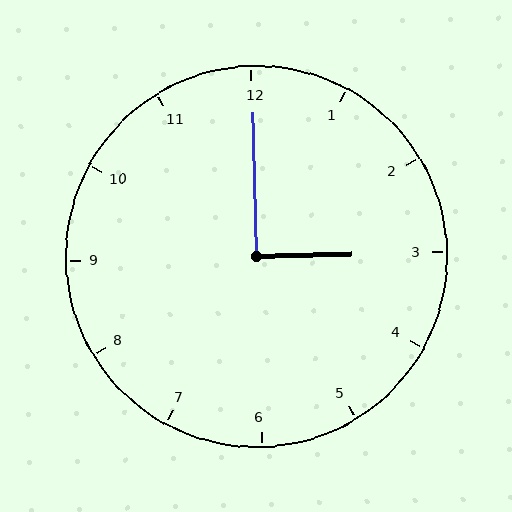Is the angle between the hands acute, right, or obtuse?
It is right.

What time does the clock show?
3:00.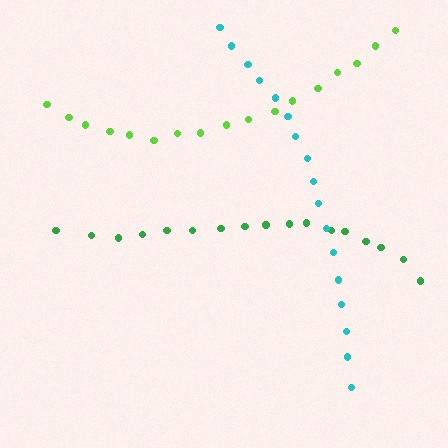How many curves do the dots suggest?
There are 3 distinct paths.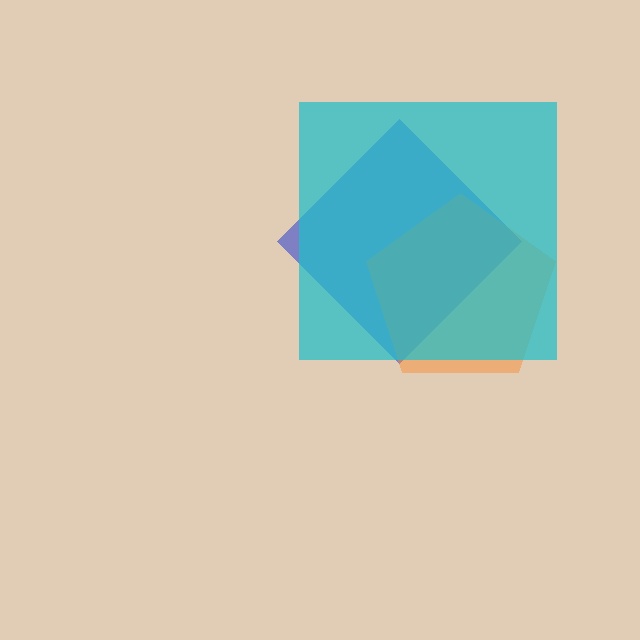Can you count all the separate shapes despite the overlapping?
Yes, there are 3 separate shapes.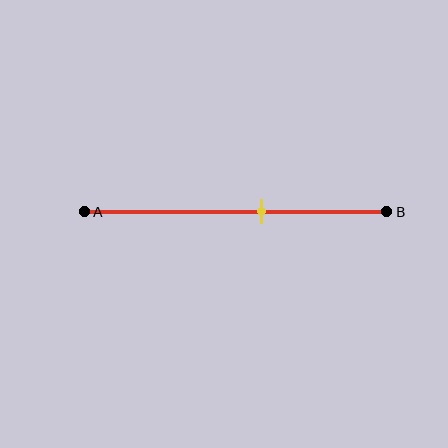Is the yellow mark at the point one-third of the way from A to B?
No, the mark is at about 60% from A, not at the 33% one-third point.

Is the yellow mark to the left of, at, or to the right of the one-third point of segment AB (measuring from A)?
The yellow mark is to the right of the one-third point of segment AB.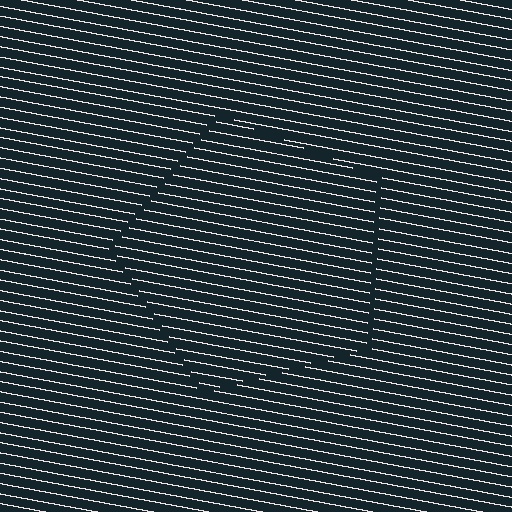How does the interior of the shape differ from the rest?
The interior of the shape contains the same grating, shifted by half a period — the contour is defined by the phase discontinuity where line-ends from the inner and outer gratings abut.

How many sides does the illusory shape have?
5 sides — the line-ends trace a pentagon.